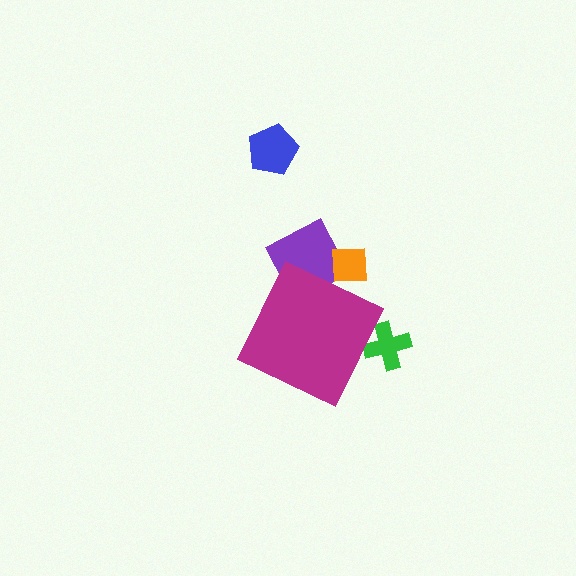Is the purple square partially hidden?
Yes, the purple square is partially hidden behind the magenta diamond.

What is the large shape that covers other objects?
A magenta diamond.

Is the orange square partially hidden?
Yes, the orange square is partially hidden behind the magenta diamond.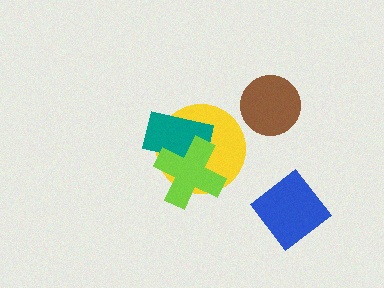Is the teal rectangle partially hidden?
Yes, it is partially covered by another shape.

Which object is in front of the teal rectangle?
The lime cross is in front of the teal rectangle.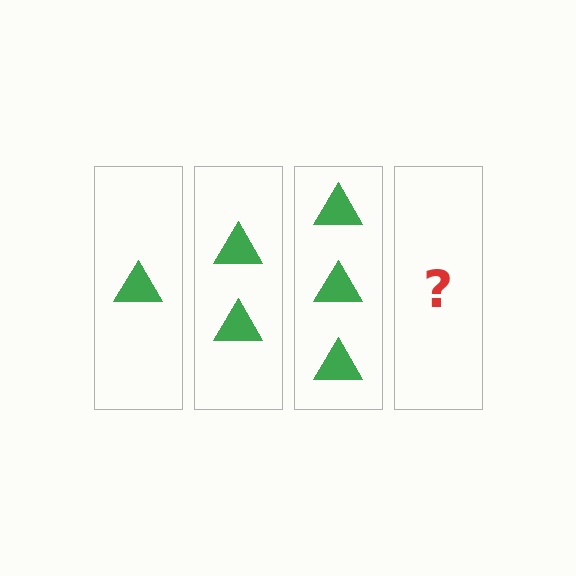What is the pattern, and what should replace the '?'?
The pattern is that each step adds one more triangle. The '?' should be 4 triangles.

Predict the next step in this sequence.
The next step is 4 triangles.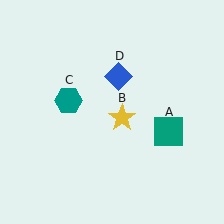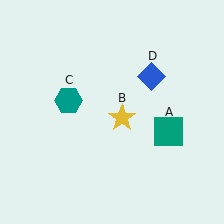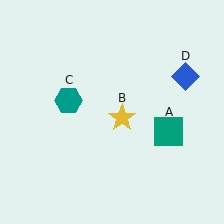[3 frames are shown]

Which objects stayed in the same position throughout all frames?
Teal square (object A) and yellow star (object B) and teal hexagon (object C) remained stationary.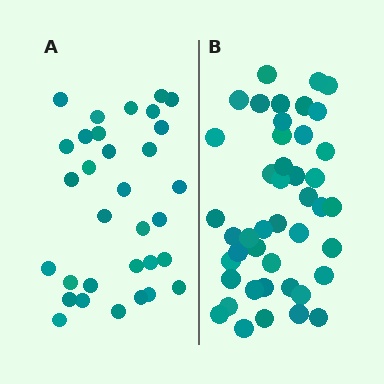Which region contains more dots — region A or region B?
Region B (the right region) has more dots.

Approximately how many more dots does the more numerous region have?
Region B has roughly 12 or so more dots than region A.